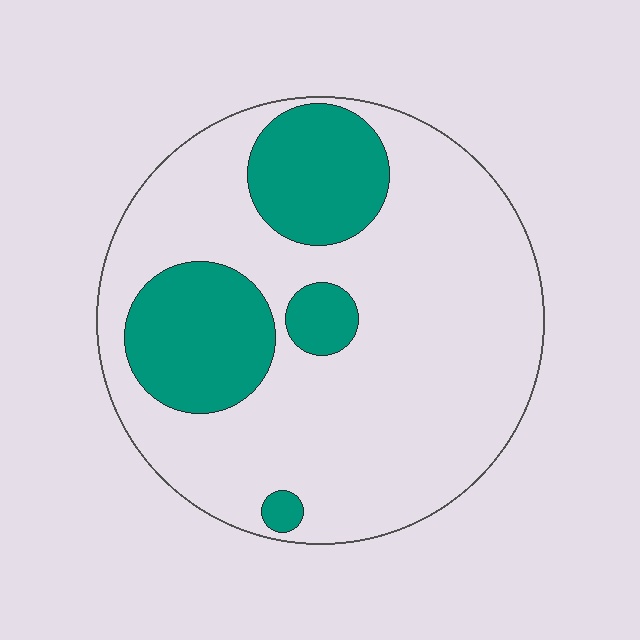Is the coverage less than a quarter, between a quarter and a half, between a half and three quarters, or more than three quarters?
Between a quarter and a half.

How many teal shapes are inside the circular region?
4.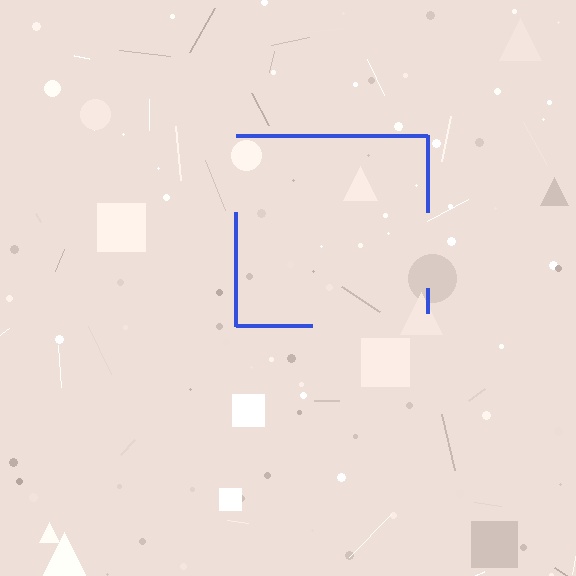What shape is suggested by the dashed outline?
The dashed outline suggests a square.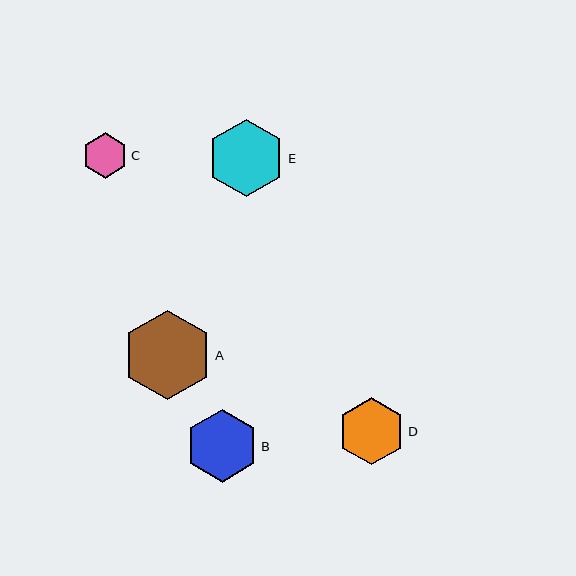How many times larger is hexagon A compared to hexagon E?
Hexagon A is approximately 1.2 times the size of hexagon E.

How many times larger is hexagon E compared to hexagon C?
Hexagon E is approximately 1.7 times the size of hexagon C.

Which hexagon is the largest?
Hexagon A is the largest with a size of approximately 90 pixels.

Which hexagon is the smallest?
Hexagon C is the smallest with a size of approximately 45 pixels.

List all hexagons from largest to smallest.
From largest to smallest: A, E, B, D, C.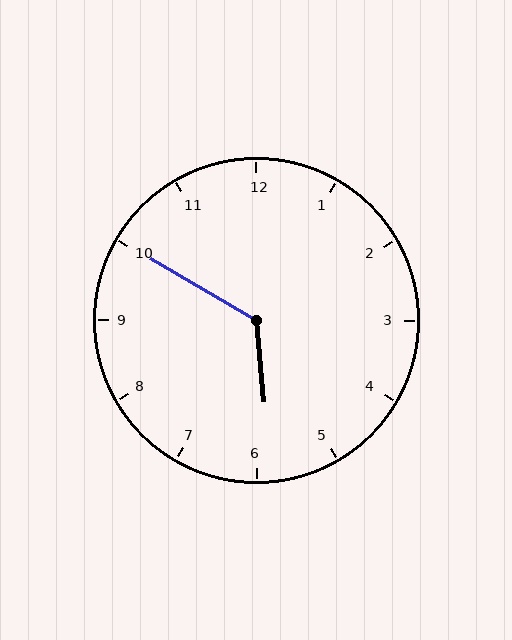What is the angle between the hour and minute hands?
Approximately 125 degrees.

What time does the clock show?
5:50.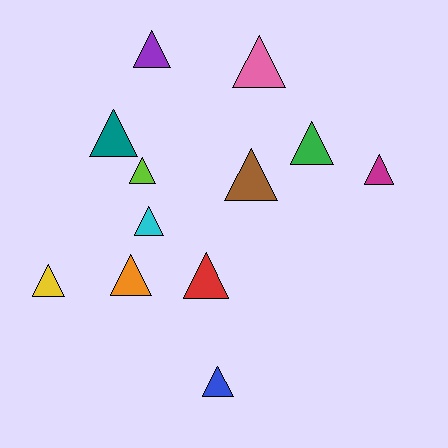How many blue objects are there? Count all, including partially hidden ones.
There is 1 blue object.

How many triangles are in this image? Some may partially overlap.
There are 12 triangles.